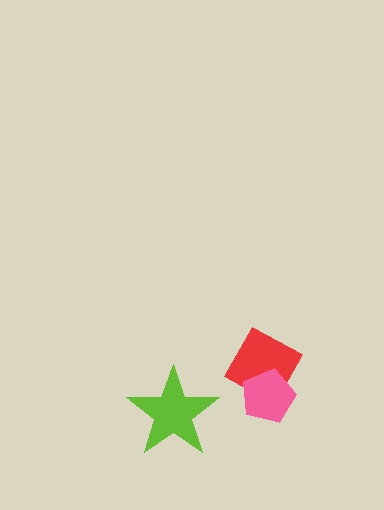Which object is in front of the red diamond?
The pink pentagon is in front of the red diamond.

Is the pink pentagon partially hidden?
No, no other shape covers it.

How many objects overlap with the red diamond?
1 object overlaps with the red diamond.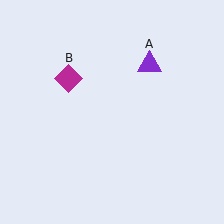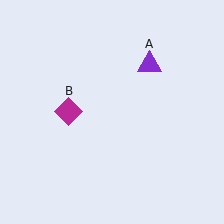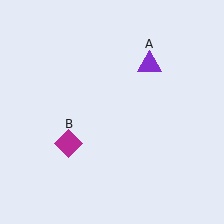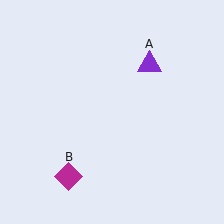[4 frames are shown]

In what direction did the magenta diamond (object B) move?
The magenta diamond (object B) moved down.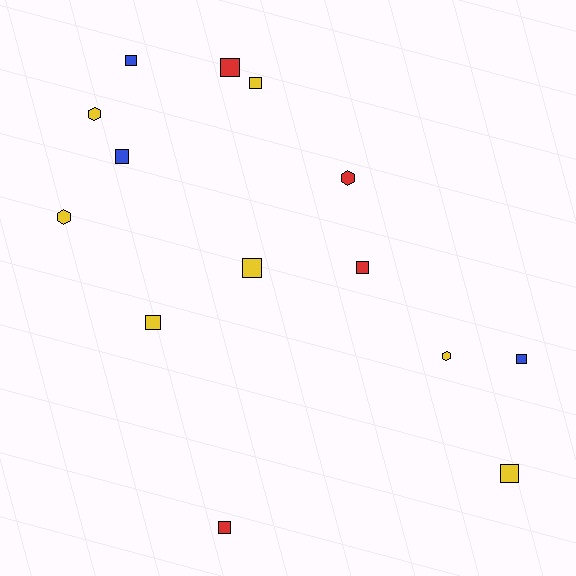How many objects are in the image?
There are 14 objects.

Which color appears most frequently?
Yellow, with 7 objects.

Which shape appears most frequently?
Square, with 10 objects.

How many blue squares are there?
There are 3 blue squares.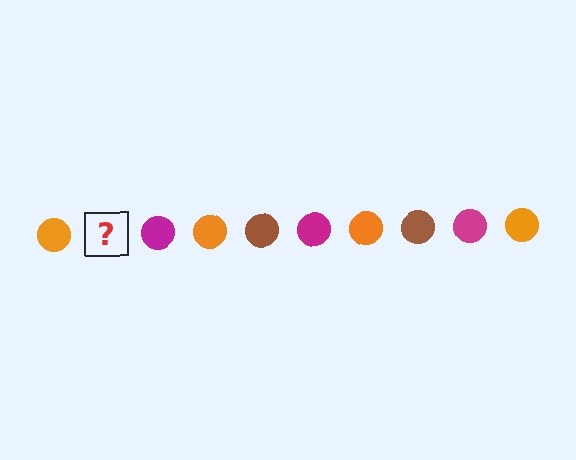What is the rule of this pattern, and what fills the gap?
The rule is that the pattern cycles through orange, brown, magenta circles. The gap should be filled with a brown circle.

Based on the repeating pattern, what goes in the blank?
The blank should be a brown circle.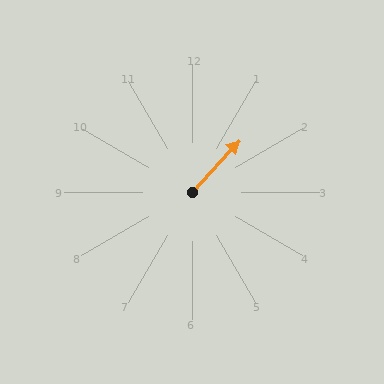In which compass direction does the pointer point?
Northeast.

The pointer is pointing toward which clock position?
Roughly 1 o'clock.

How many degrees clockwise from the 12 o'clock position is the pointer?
Approximately 42 degrees.